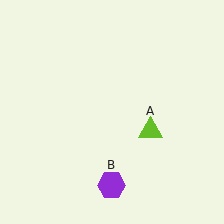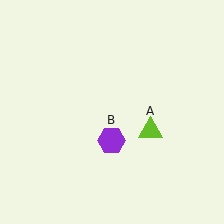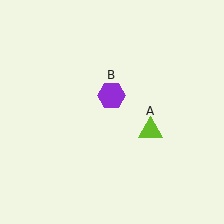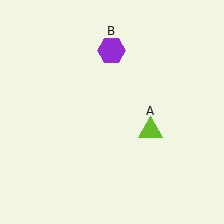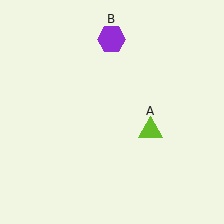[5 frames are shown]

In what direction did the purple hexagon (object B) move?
The purple hexagon (object B) moved up.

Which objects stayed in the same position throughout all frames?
Lime triangle (object A) remained stationary.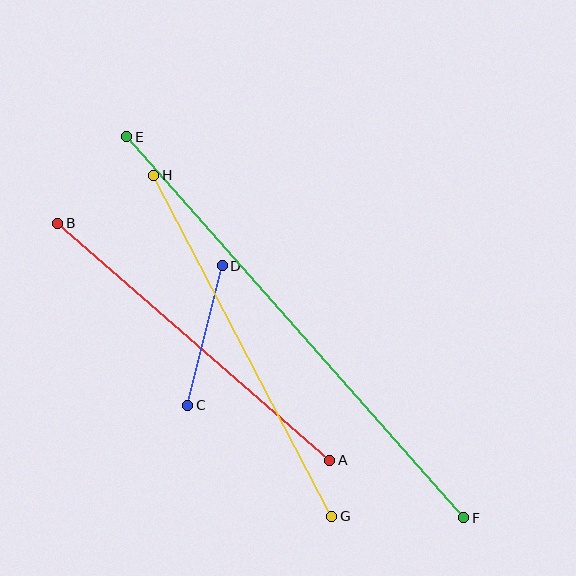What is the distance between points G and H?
The distance is approximately 384 pixels.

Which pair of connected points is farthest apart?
Points E and F are farthest apart.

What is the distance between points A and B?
The distance is approximately 361 pixels.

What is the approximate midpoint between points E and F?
The midpoint is at approximately (295, 327) pixels.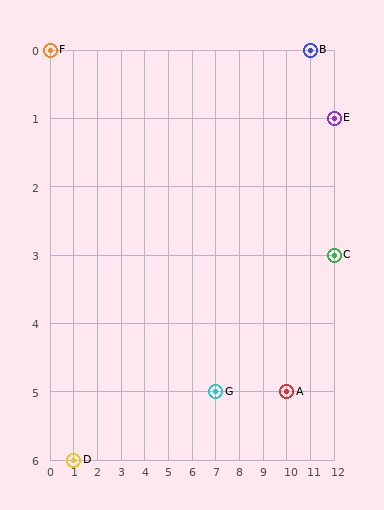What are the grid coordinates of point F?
Point F is at grid coordinates (0, 0).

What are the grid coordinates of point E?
Point E is at grid coordinates (12, 1).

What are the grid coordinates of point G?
Point G is at grid coordinates (7, 5).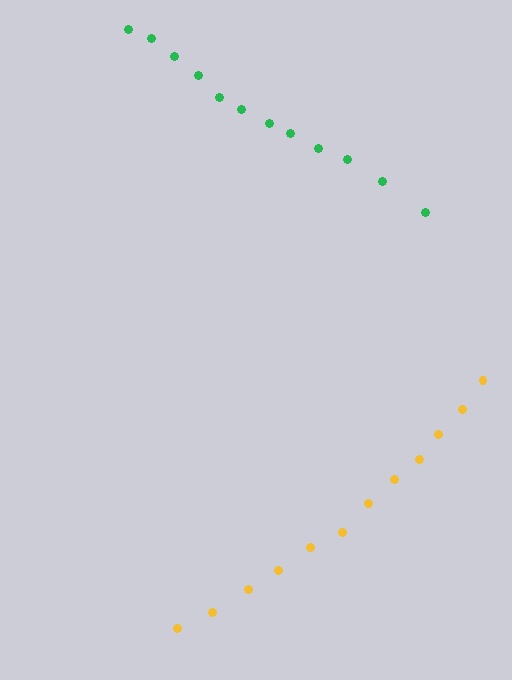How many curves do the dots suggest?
There are 2 distinct paths.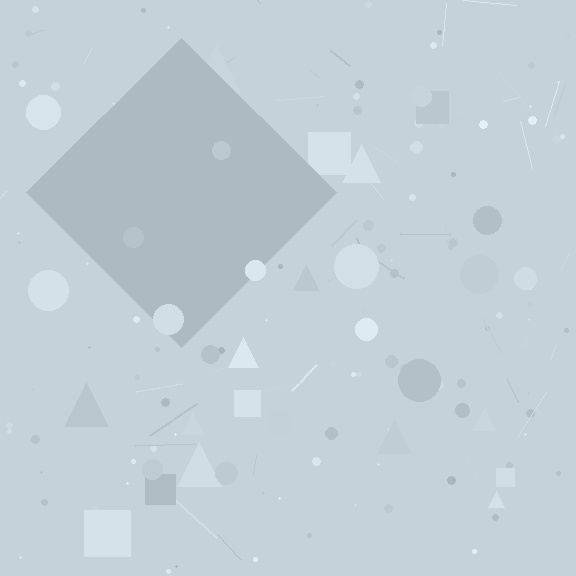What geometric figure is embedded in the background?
A diamond is embedded in the background.